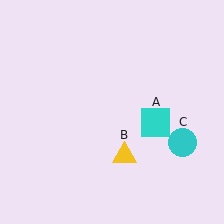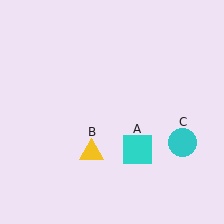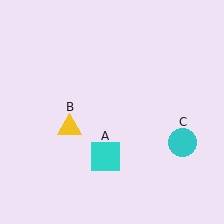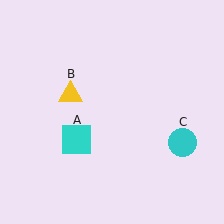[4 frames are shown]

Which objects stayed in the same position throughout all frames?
Cyan circle (object C) remained stationary.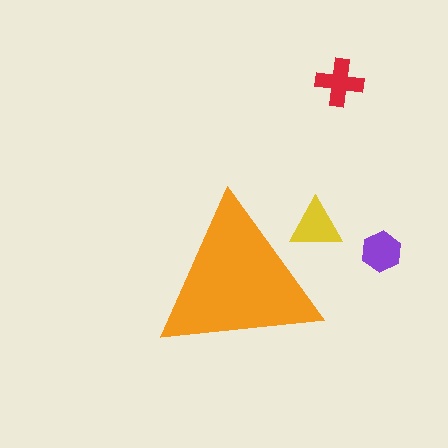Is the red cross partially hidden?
No, the red cross is fully visible.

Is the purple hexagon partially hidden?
No, the purple hexagon is fully visible.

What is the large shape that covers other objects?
An orange triangle.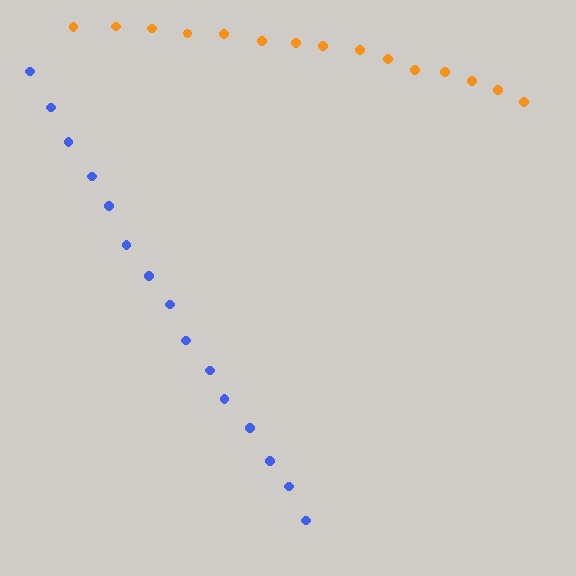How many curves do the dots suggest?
There are 2 distinct paths.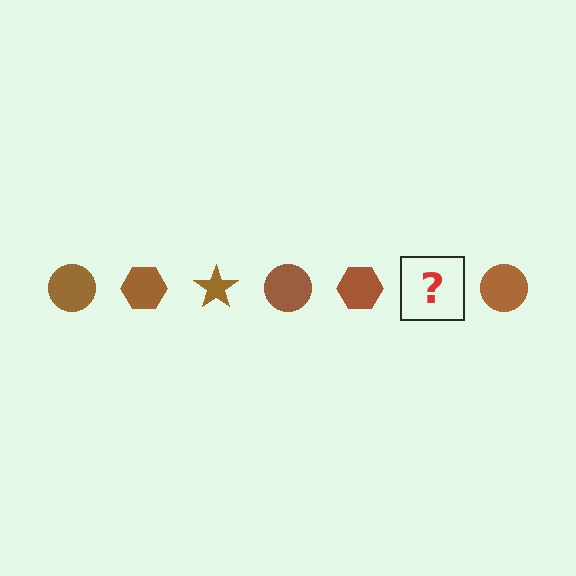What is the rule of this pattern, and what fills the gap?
The rule is that the pattern cycles through circle, hexagon, star shapes in brown. The gap should be filled with a brown star.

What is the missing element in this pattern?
The missing element is a brown star.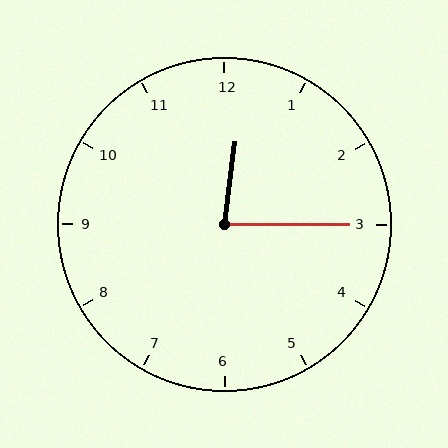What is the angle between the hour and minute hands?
Approximately 82 degrees.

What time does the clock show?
12:15.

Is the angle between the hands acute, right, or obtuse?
It is acute.